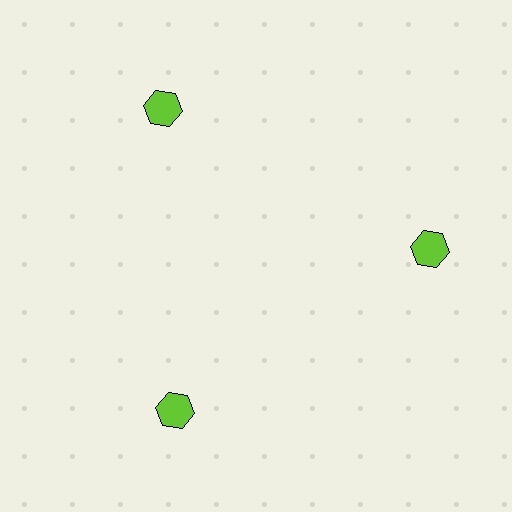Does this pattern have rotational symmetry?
Yes, this pattern has 3-fold rotational symmetry. It looks the same after rotating 120 degrees around the center.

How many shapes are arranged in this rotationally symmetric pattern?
There are 3 shapes, arranged in 3 groups of 1.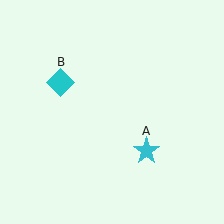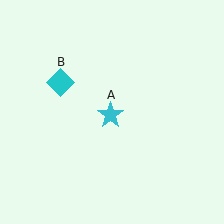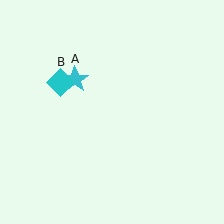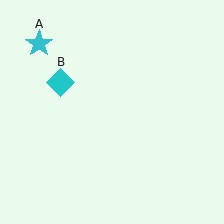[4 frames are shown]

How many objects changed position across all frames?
1 object changed position: cyan star (object A).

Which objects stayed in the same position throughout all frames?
Cyan diamond (object B) remained stationary.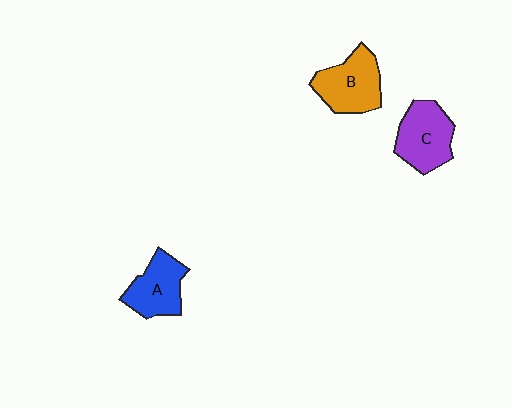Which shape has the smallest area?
Shape A (blue).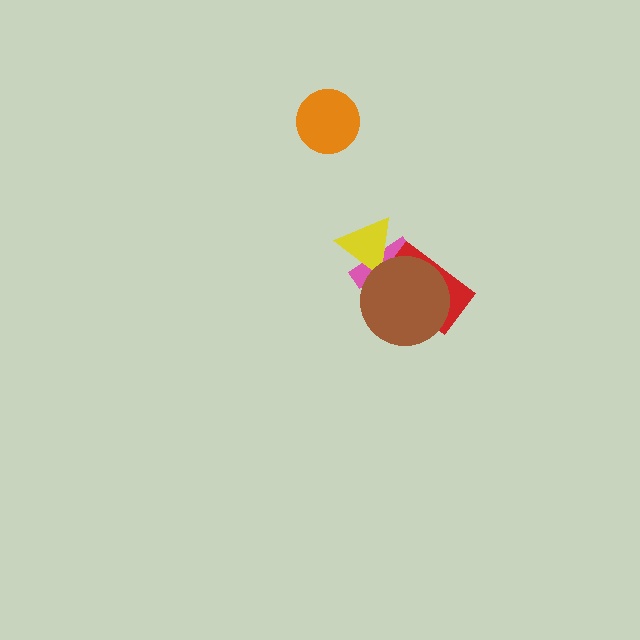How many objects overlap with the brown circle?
3 objects overlap with the brown circle.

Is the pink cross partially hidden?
Yes, it is partially covered by another shape.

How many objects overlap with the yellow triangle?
2 objects overlap with the yellow triangle.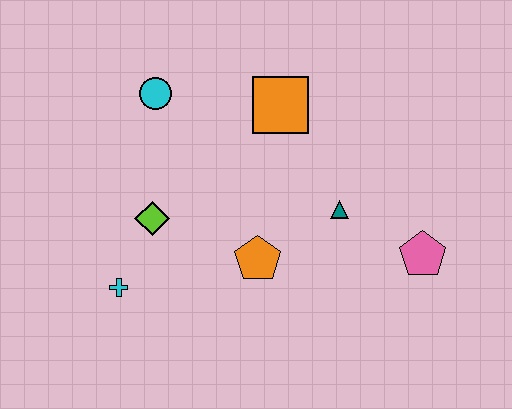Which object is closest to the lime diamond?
The cyan cross is closest to the lime diamond.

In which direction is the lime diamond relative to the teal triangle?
The lime diamond is to the left of the teal triangle.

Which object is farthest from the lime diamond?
The pink pentagon is farthest from the lime diamond.